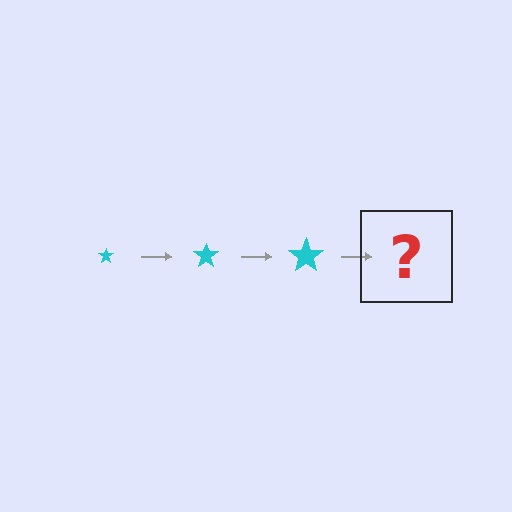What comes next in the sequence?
The next element should be a cyan star, larger than the previous one.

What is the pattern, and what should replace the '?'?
The pattern is that the star gets progressively larger each step. The '?' should be a cyan star, larger than the previous one.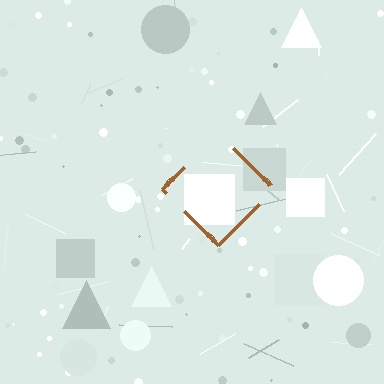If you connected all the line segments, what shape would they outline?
They would outline a diamond.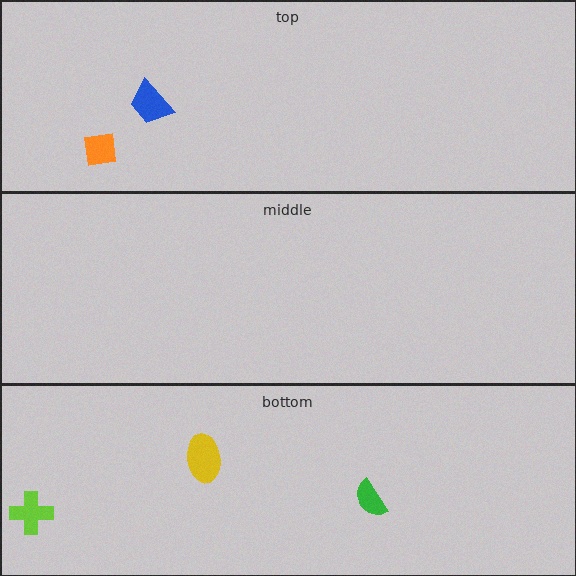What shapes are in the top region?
The orange square, the blue trapezoid.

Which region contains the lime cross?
The bottom region.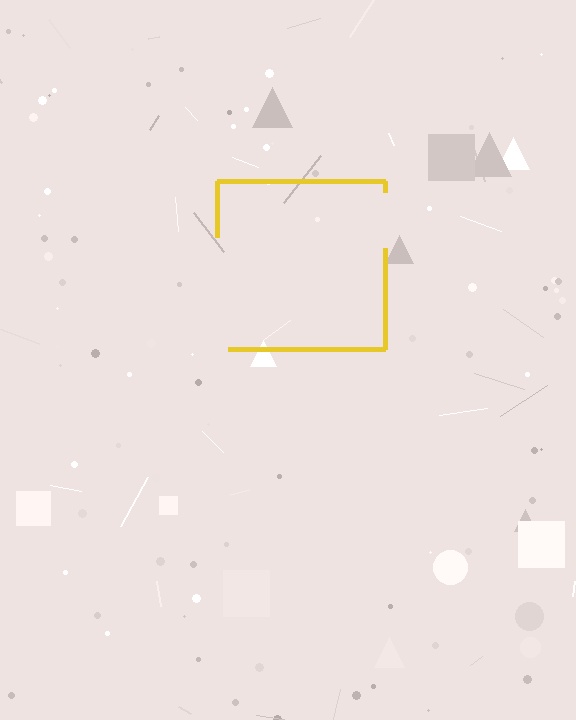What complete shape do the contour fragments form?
The contour fragments form a square.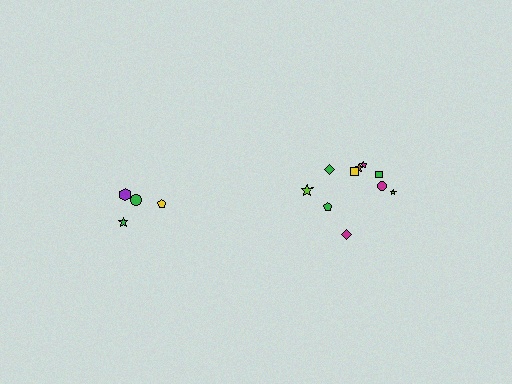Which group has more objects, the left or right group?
The right group.